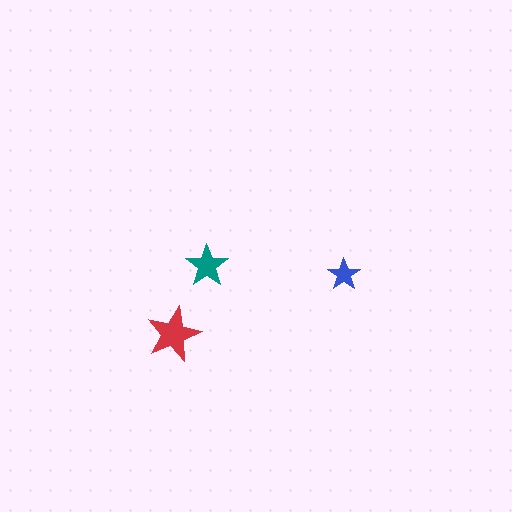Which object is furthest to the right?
The blue star is rightmost.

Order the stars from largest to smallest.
the red one, the teal one, the blue one.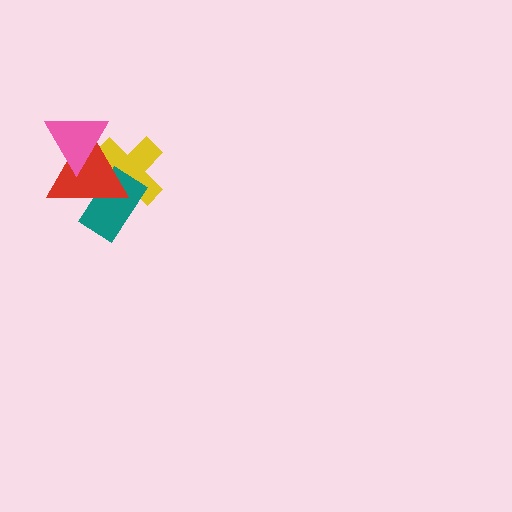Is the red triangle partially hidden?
Yes, it is partially covered by another shape.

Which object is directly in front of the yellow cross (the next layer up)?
The teal rectangle is directly in front of the yellow cross.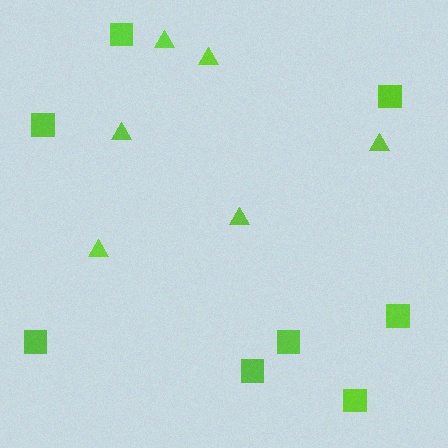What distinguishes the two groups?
There are 2 groups: one group of squares (8) and one group of triangles (6).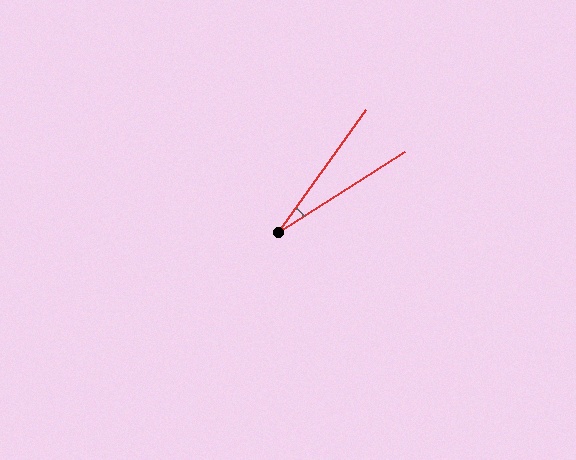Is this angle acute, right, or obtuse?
It is acute.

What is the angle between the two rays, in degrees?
Approximately 22 degrees.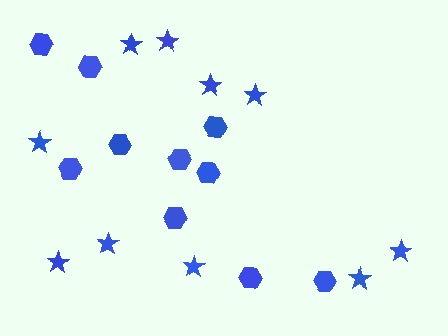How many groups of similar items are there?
There are 2 groups: one group of stars (10) and one group of hexagons (10).